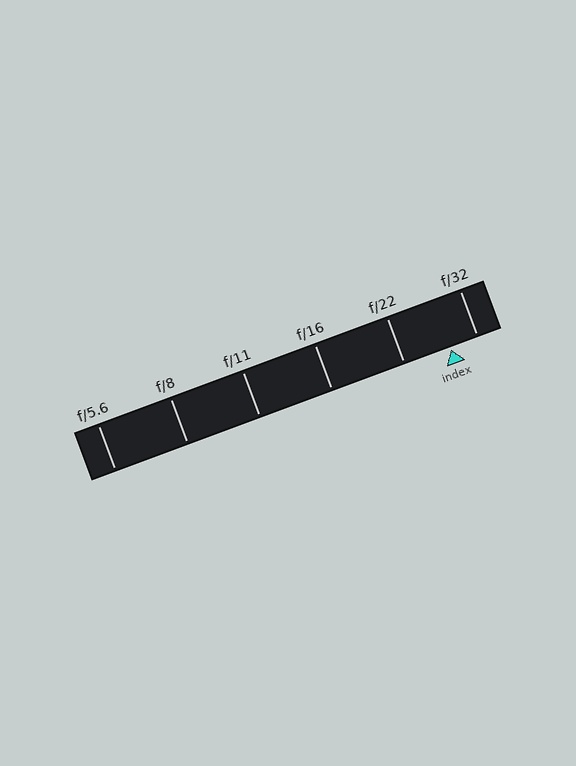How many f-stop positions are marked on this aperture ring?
There are 6 f-stop positions marked.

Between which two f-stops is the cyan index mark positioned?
The index mark is between f/22 and f/32.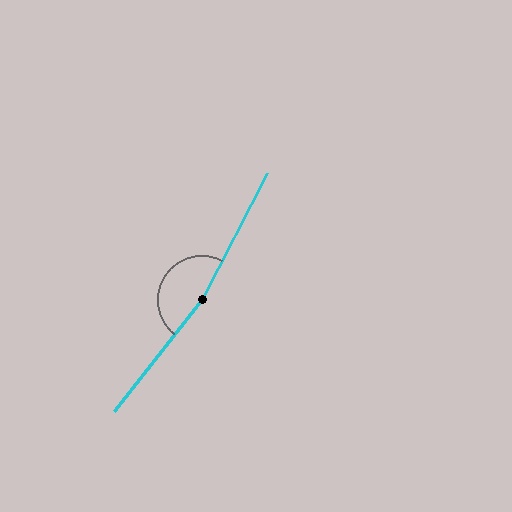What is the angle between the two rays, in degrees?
Approximately 169 degrees.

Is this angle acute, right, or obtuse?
It is obtuse.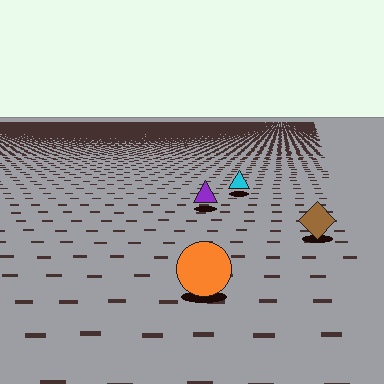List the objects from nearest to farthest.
From nearest to farthest: the orange circle, the brown diamond, the purple triangle, the cyan triangle.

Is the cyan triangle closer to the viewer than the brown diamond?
No. The brown diamond is closer — you can tell from the texture gradient: the ground texture is coarser near it.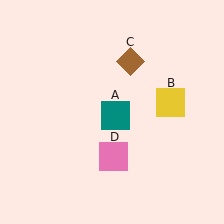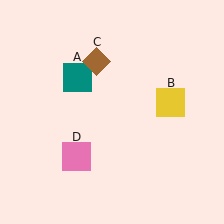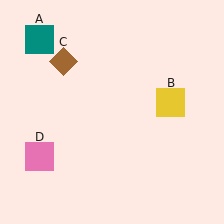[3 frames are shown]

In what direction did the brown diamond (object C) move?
The brown diamond (object C) moved left.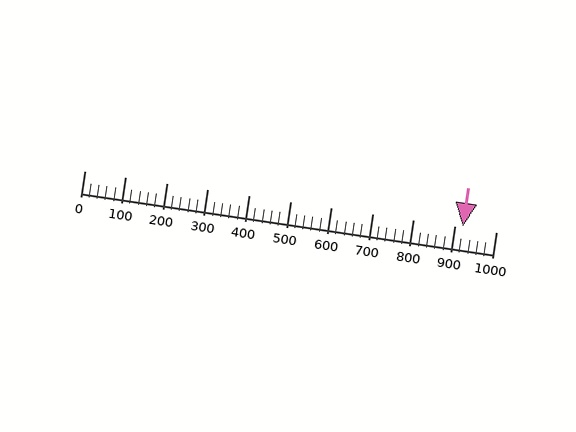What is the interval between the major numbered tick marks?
The major tick marks are spaced 100 units apart.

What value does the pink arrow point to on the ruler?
The pink arrow points to approximately 920.